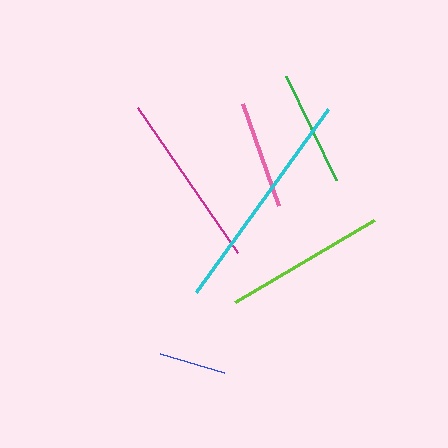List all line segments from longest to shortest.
From longest to shortest: cyan, magenta, lime, green, pink, blue.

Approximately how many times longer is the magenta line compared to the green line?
The magenta line is approximately 1.5 times the length of the green line.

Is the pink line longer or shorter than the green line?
The green line is longer than the pink line.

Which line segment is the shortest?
The blue line is the shortest at approximately 67 pixels.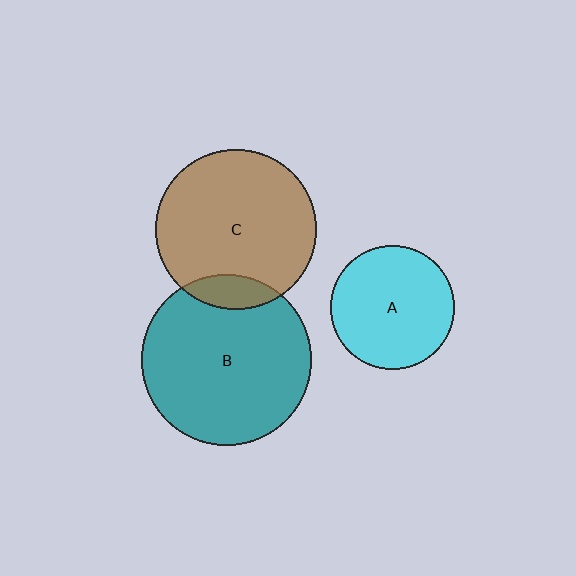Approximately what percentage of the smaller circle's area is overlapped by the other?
Approximately 10%.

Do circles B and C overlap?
Yes.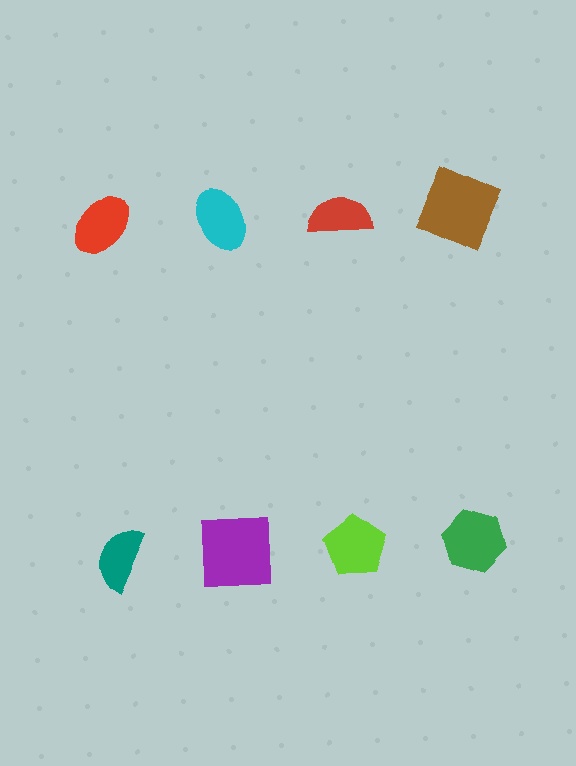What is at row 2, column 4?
A green hexagon.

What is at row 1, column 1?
A red ellipse.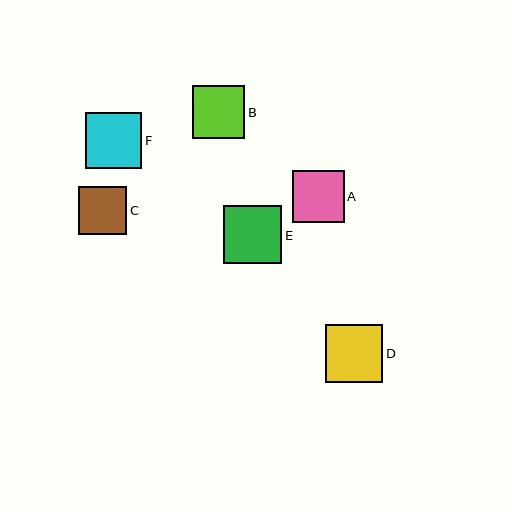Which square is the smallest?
Square C is the smallest with a size of approximately 48 pixels.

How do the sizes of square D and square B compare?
Square D and square B are approximately the same size.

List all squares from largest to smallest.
From largest to smallest: D, E, F, B, A, C.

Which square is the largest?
Square D is the largest with a size of approximately 58 pixels.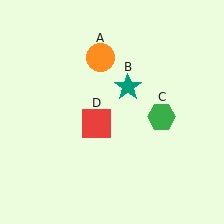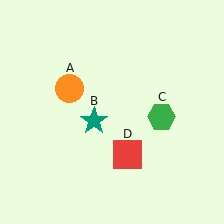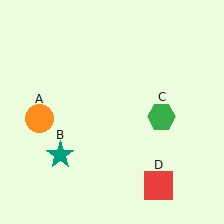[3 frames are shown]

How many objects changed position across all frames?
3 objects changed position: orange circle (object A), teal star (object B), red square (object D).